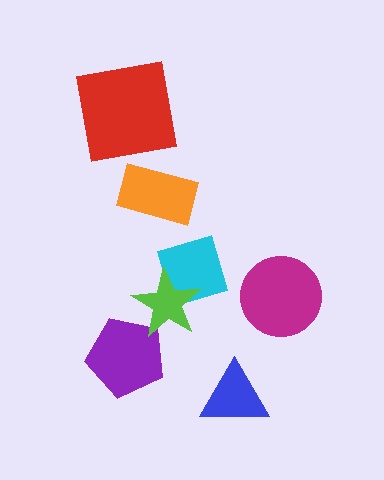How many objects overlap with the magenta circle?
0 objects overlap with the magenta circle.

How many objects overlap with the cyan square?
1 object overlaps with the cyan square.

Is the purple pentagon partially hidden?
Yes, it is partially covered by another shape.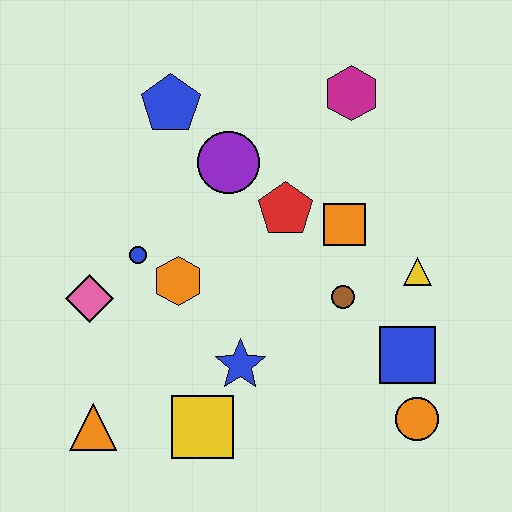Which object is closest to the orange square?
The red pentagon is closest to the orange square.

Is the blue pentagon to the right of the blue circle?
Yes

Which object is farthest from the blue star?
The magenta hexagon is farthest from the blue star.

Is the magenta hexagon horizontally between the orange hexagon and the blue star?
No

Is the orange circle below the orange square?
Yes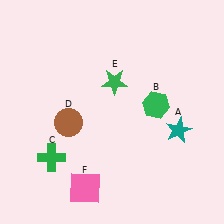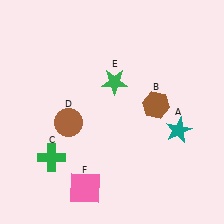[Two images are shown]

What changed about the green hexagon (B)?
In Image 1, B is green. In Image 2, it changed to brown.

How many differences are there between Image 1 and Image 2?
There is 1 difference between the two images.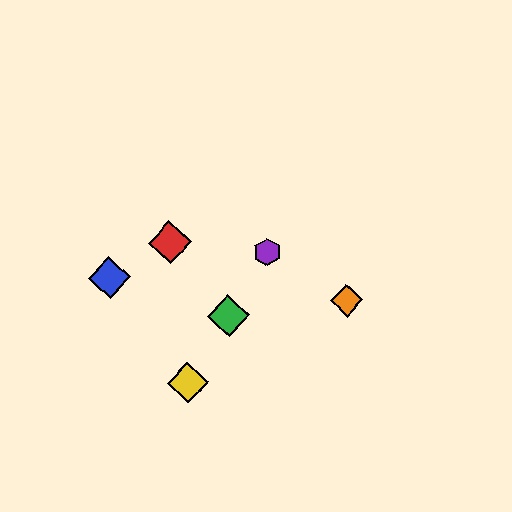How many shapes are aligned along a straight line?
3 shapes (the green diamond, the yellow diamond, the purple hexagon) are aligned along a straight line.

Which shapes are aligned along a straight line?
The green diamond, the yellow diamond, the purple hexagon are aligned along a straight line.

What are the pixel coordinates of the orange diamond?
The orange diamond is at (347, 300).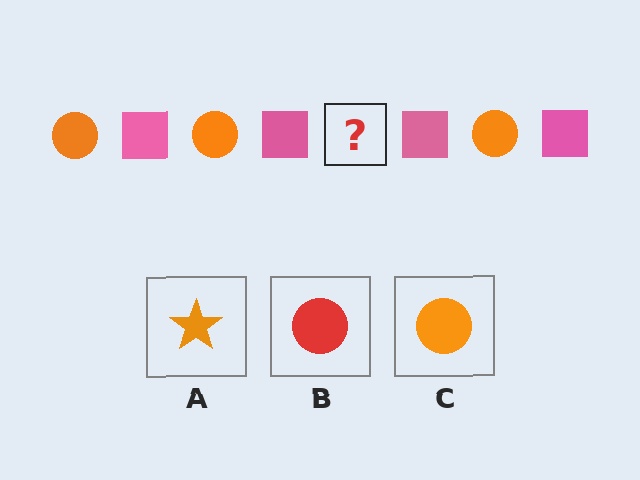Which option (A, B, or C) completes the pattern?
C.